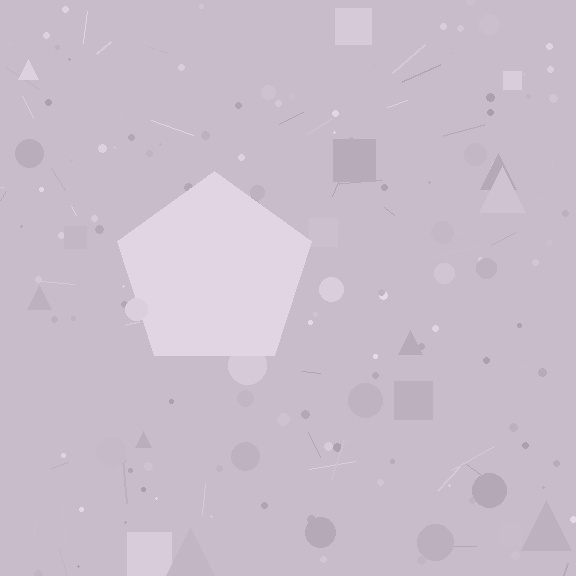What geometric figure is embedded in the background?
A pentagon is embedded in the background.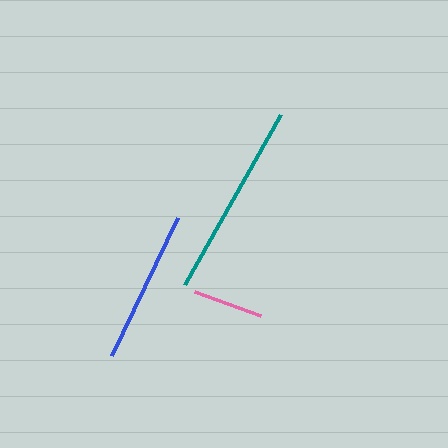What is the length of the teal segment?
The teal segment is approximately 195 pixels long.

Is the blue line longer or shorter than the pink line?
The blue line is longer than the pink line.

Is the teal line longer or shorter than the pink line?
The teal line is longer than the pink line.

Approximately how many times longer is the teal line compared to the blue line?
The teal line is approximately 1.3 times the length of the blue line.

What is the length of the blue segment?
The blue segment is approximately 153 pixels long.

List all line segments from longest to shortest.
From longest to shortest: teal, blue, pink.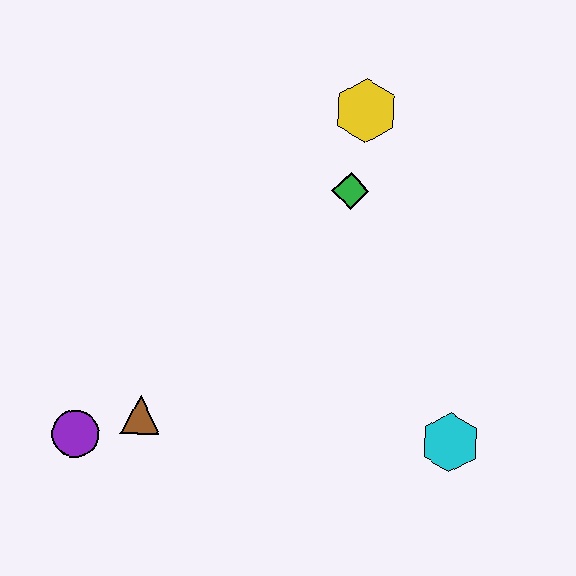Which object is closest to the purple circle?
The brown triangle is closest to the purple circle.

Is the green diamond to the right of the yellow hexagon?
No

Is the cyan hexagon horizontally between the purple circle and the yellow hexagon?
No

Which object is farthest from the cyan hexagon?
The purple circle is farthest from the cyan hexagon.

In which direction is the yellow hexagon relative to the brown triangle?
The yellow hexagon is above the brown triangle.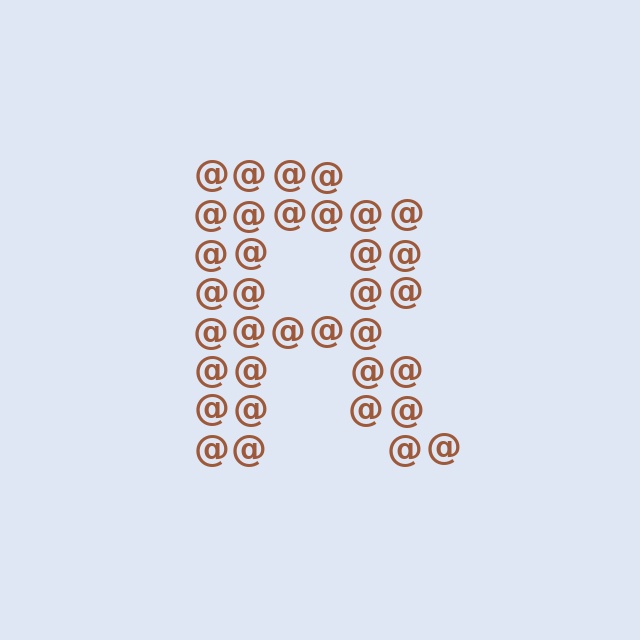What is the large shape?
The large shape is the letter R.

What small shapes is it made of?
It is made of small at signs.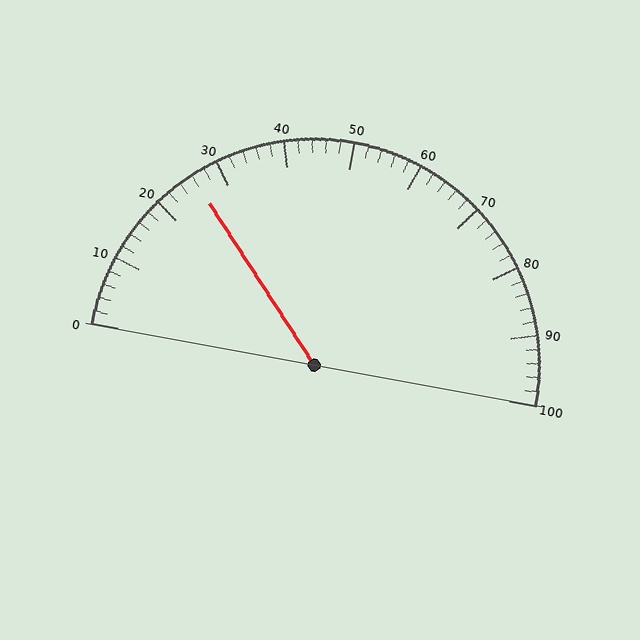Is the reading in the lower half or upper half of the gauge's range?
The reading is in the lower half of the range (0 to 100).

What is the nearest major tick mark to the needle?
The nearest major tick mark is 30.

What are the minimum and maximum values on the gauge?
The gauge ranges from 0 to 100.